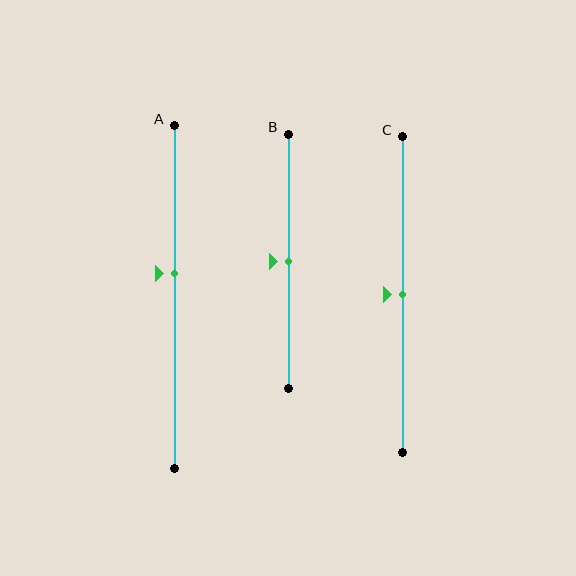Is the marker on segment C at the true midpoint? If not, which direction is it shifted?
Yes, the marker on segment C is at the true midpoint.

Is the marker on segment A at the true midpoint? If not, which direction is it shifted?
No, the marker on segment A is shifted upward by about 7% of the segment length.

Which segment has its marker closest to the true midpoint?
Segment B has its marker closest to the true midpoint.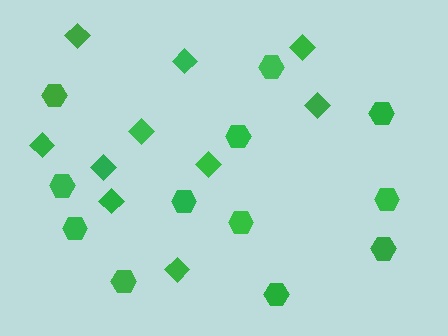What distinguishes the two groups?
There are 2 groups: one group of hexagons (12) and one group of diamonds (10).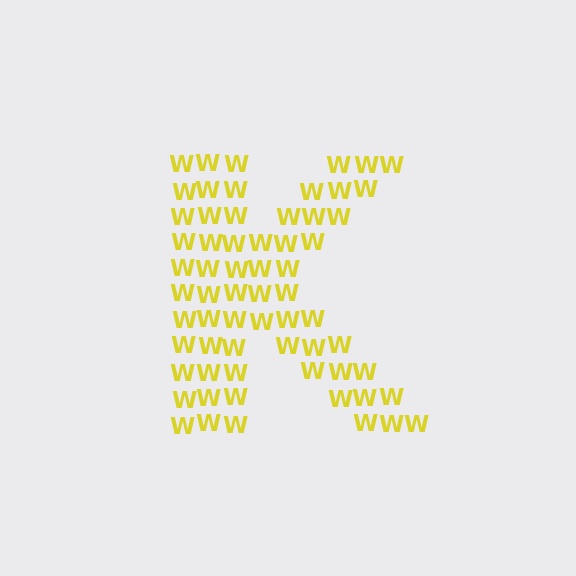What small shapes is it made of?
It is made of small letter W's.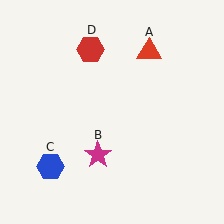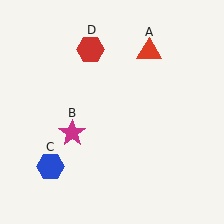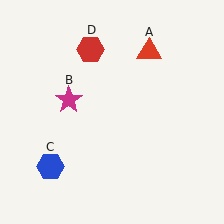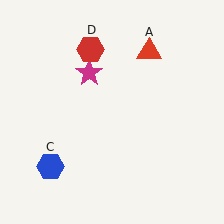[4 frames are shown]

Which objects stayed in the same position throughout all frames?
Red triangle (object A) and blue hexagon (object C) and red hexagon (object D) remained stationary.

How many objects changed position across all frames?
1 object changed position: magenta star (object B).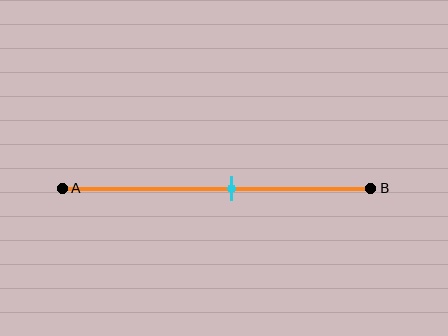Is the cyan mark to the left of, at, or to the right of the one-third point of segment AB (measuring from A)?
The cyan mark is to the right of the one-third point of segment AB.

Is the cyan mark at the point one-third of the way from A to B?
No, the mark is at about 55% from A, not at the 33% one-third point.